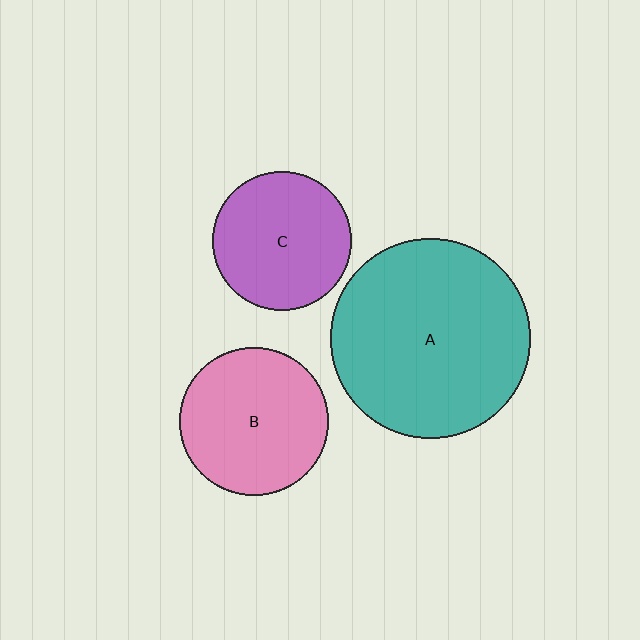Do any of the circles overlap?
No, none of the circles overlap.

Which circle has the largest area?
Circle A (teal).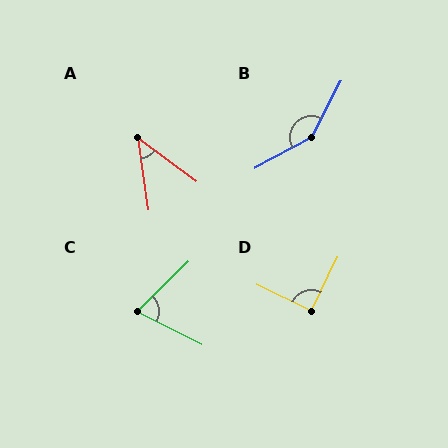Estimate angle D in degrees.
Approximately 91 degrees.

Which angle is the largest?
B, at approximately 145 degrees.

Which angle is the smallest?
A, at approximately 45 degrees.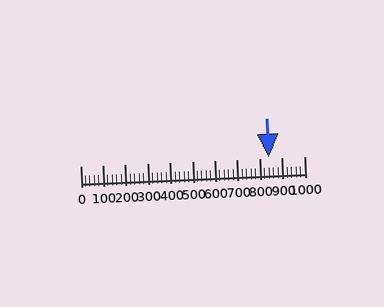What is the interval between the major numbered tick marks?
The major tick marks are spaced 100 units apart.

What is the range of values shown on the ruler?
The ruler shows values from 0 to 1000.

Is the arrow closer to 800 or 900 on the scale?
The arrow is closer to 800.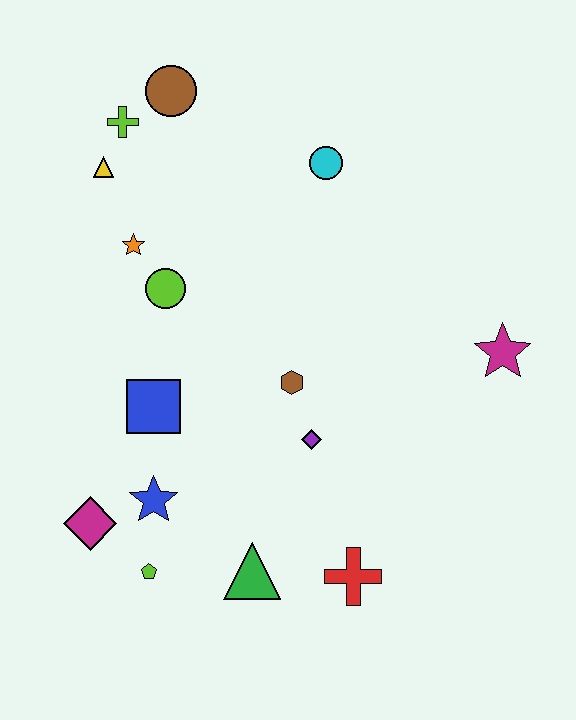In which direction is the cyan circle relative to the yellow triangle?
The cyan circle is to the right of the yellow triangle.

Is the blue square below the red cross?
No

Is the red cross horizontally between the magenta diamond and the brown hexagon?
No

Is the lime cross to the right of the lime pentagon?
No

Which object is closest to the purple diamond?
The brown hexagon is closest to the purple diamond.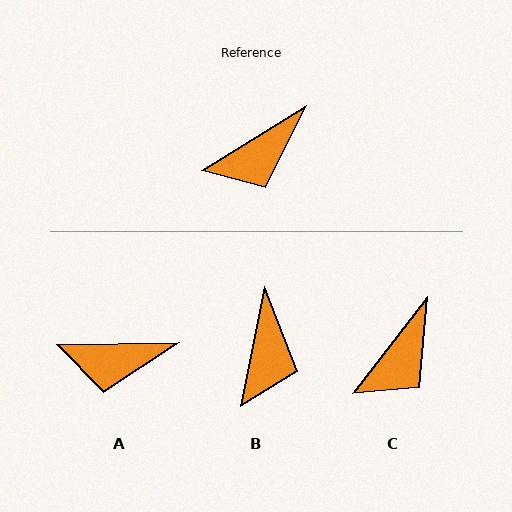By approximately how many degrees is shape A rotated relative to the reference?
Approximately 31 degrees clockwise.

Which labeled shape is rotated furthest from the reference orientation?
B, about 47 degrees away.